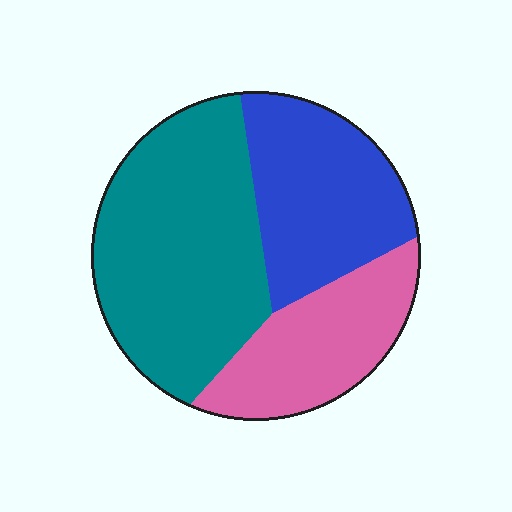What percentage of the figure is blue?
Blue takes up between a sixth and a third of the figure.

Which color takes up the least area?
Pink, at roughly 25%.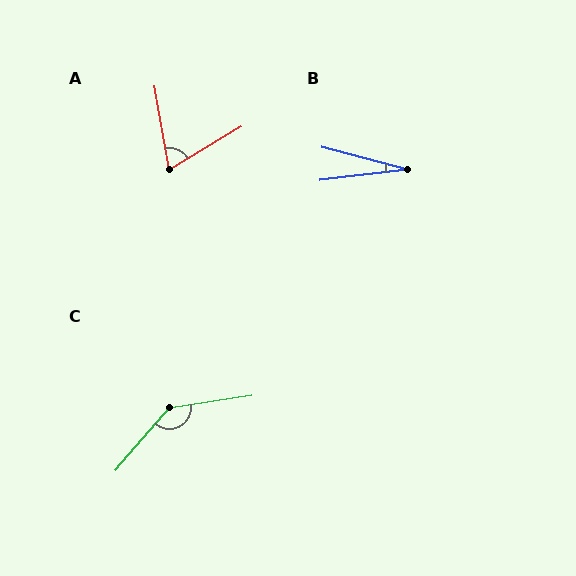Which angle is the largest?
C, at approximately 139 degrees.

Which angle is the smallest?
B, at approximately 21 degrees.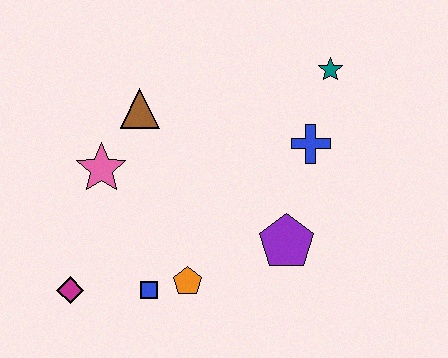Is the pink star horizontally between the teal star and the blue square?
No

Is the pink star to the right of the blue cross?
No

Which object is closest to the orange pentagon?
The blue square is closest to the orange pentagon.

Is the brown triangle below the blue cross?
No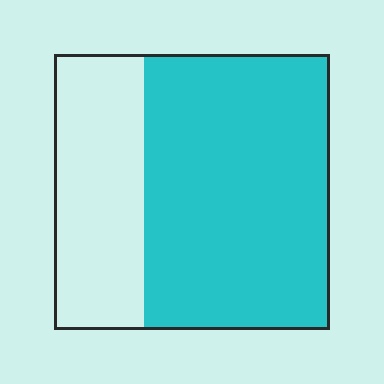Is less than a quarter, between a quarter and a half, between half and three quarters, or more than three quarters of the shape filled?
Between half and three quarters.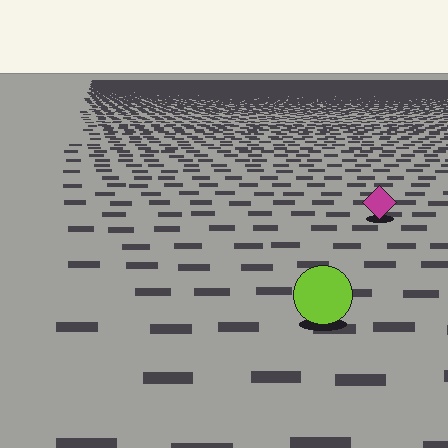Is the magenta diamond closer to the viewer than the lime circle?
No. The lime circle is closer — you can tell from the texture gradient: the ground texture is coarser near it.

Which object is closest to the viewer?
The lime circle is closest. The texture marks near it are larger and more spread out.